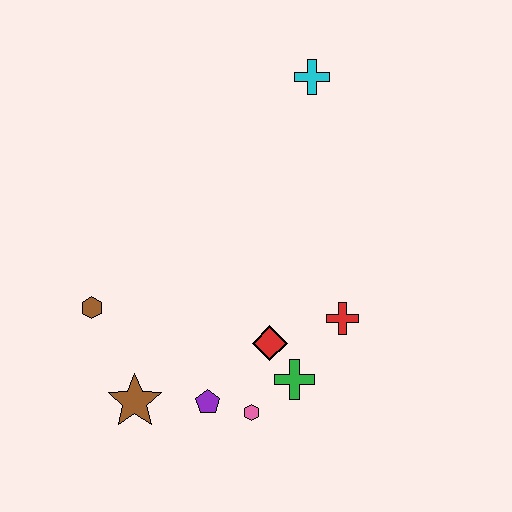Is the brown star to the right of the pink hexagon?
No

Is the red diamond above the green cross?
Yes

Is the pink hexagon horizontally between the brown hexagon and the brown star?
No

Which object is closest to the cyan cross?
The red cross is closest to the cyan cross.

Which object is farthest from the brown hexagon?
The cyan cross is farthest from the brown hexagon.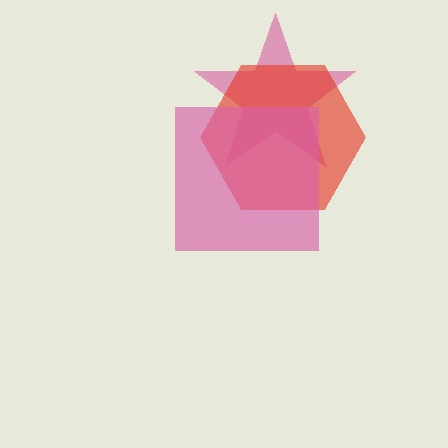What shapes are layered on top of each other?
The layered shapes are: a magenta star, a red hexagon, a pink square.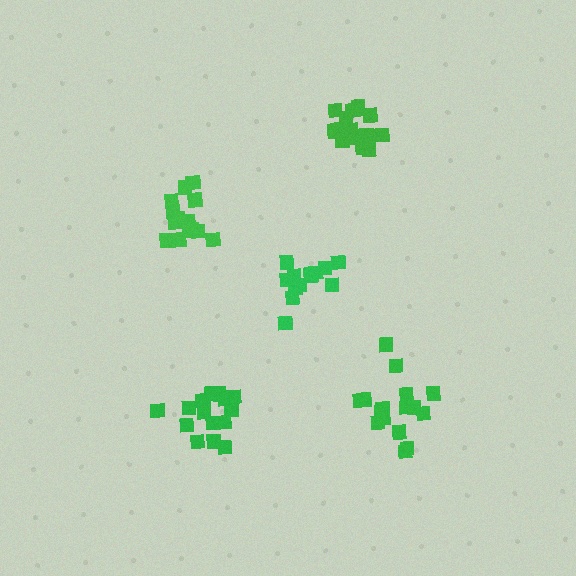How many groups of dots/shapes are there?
There are 5 groups.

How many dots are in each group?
Group 1: 14 dots, Group 2: 18 dots, Group 3: 13 dots, Group 4: 16 dots, Group 5: 17 dots (78 total).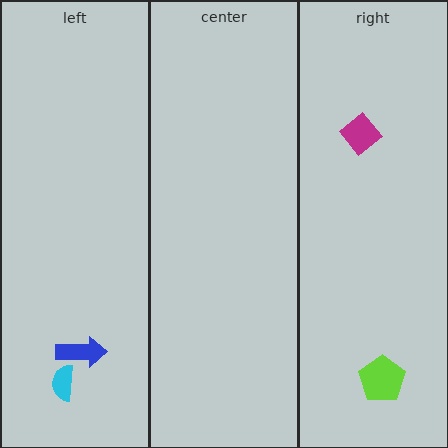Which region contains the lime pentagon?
The right region.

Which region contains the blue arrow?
The left region.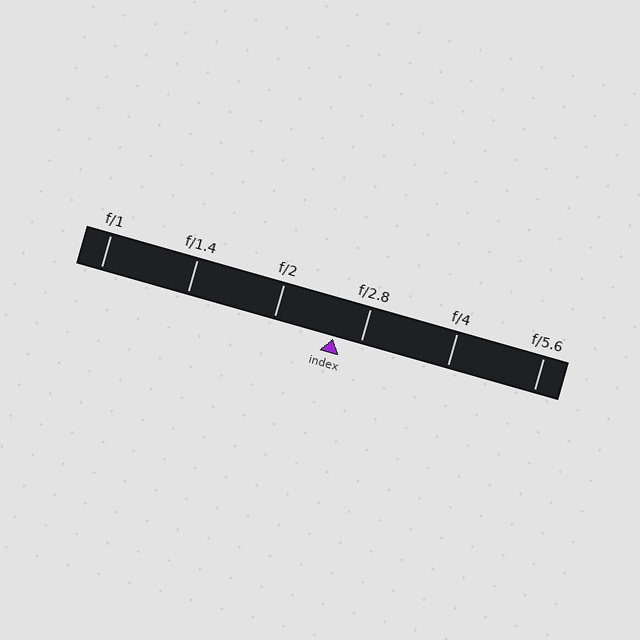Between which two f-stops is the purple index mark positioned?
The index mark is between f/2 and f/2.8.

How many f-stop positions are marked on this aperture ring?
There are 6 f-stop positions marked.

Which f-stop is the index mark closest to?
The index mark is closest to f/2.8.